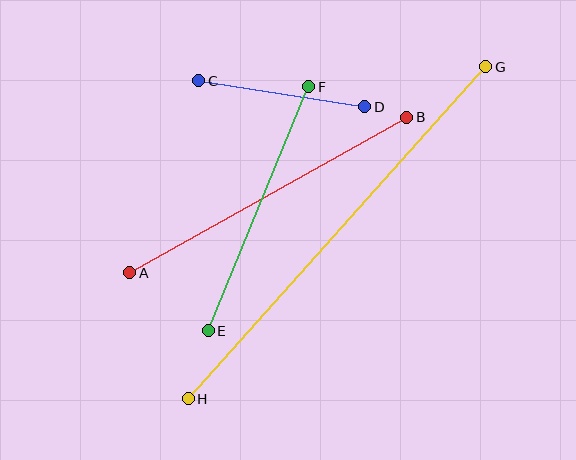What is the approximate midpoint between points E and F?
The midpoint is at approximately (259, 209) pixels.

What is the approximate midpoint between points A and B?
The midpoint is at approximately (268, 195) pixels.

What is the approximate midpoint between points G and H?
The midpoint is at approximately (337, 233) pixels.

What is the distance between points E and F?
The distance is approximately 264 pixels.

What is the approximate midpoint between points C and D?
The midpoint is at approximately (282, 94) pixels.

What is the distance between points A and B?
The distance is approximately 317 pixels.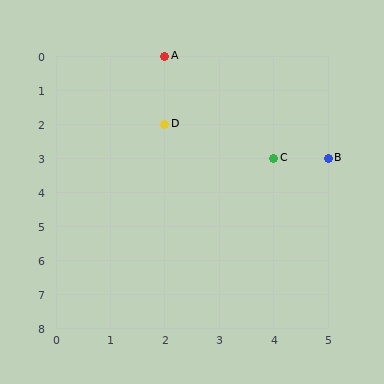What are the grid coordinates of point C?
Point C is at grid coordinates (4, 3).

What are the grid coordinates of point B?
Point B is at grid coordinates (5, 3).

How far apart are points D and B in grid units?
Points D and B are 3 columns and 1 row apart (about 3.2 grid units diagonally).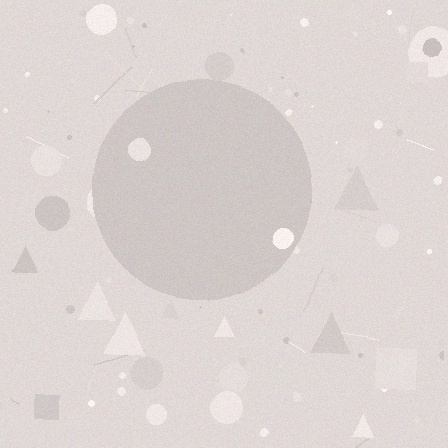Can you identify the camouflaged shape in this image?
The camouflaged shape is a circle.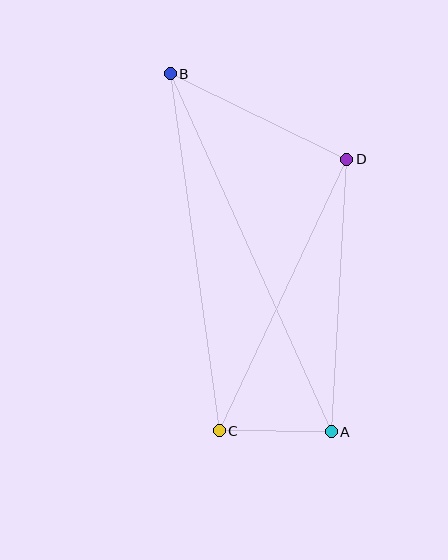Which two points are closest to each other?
Points A and C are closest to each other.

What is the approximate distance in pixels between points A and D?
The distance between A and D is approximately 273 pixels.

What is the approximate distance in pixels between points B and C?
The distance between B and C is approximately 360 pixels.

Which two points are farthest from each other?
Points A and B are farthest from each other.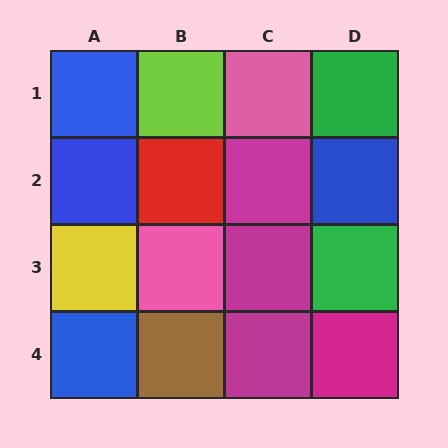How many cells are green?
2 cells are green.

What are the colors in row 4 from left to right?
Blue, brown, magenta, magenta.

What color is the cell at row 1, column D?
Green.